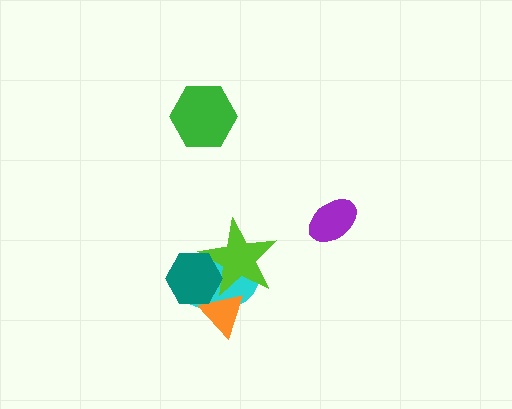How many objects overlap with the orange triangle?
3 objects overlap with the orange triangle.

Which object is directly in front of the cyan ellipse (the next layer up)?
The orange triangle is directly in front of the cyan ellipse.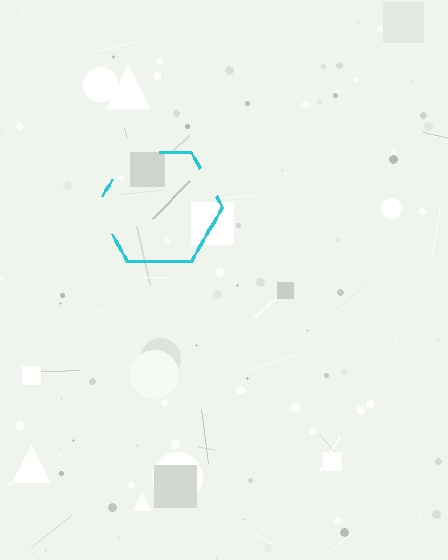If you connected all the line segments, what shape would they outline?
They would outline a hexagon.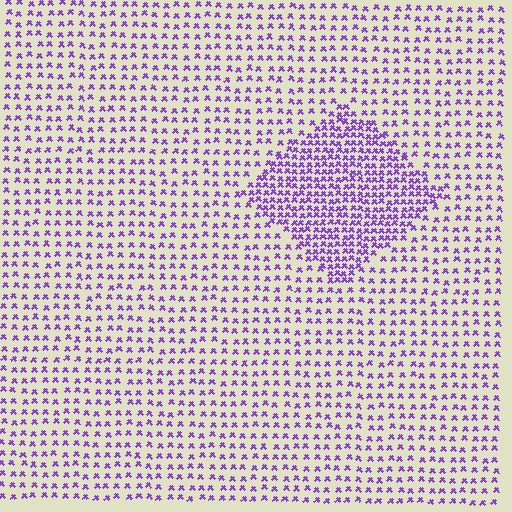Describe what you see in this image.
The image contains small purple elements arranged at two different densities. A diamond-shaped region is visible where the elements are more densely packed than the surrounding area.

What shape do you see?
I see a diamond.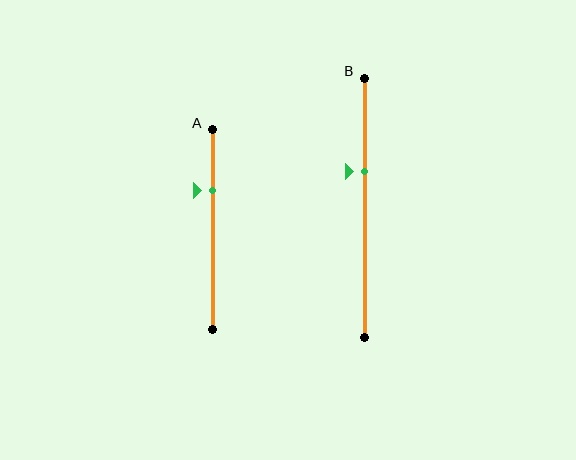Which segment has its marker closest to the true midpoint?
Segment B has its marker closest to the true midpoint.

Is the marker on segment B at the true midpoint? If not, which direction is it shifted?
No, the marker on segment B is shifted upward by about 14% of the segment length.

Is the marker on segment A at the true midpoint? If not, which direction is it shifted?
No, the marker on segment A is shifted upward by about 20% of the segment length.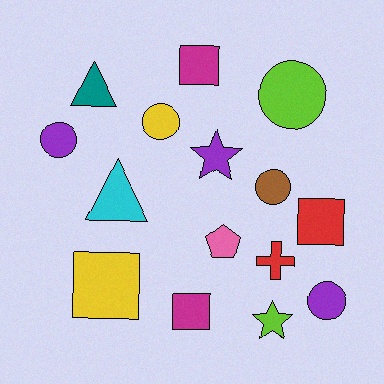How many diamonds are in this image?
There are no diamonds.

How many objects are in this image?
There are 15 objects.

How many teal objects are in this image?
There is 1 teal object.